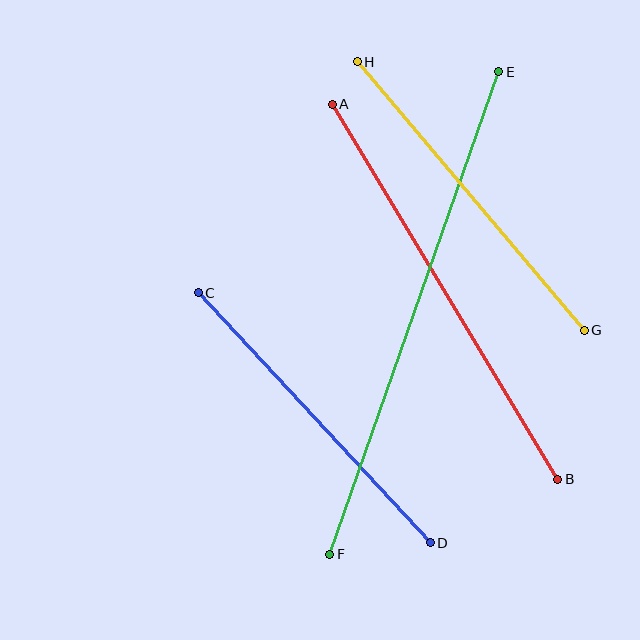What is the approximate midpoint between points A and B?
The midpoint is at approximately (445, 292) pixels.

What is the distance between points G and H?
The distance is approximately 352 pixels.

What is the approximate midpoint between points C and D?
The midpoint is at approximately (314, 418) pixels.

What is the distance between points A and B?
The distance is approximately 438 pixels.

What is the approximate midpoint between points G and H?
The midpoint is at approximately (471, 196) pixels.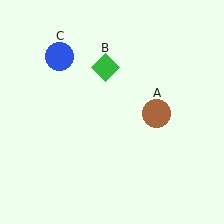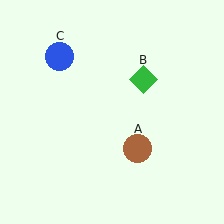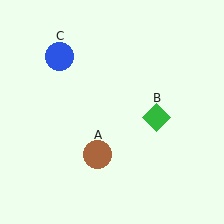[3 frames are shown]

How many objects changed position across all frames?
2 objects changed position: brown circle (object A), green diamond (object B).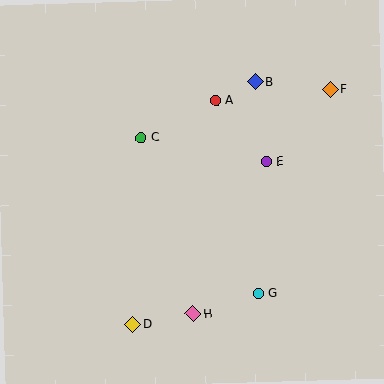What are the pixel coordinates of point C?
Point C is at (141, 138).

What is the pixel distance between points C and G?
The distance between C and G is 195 pixels.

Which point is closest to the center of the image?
Point C at (141, 138) is closest to the center.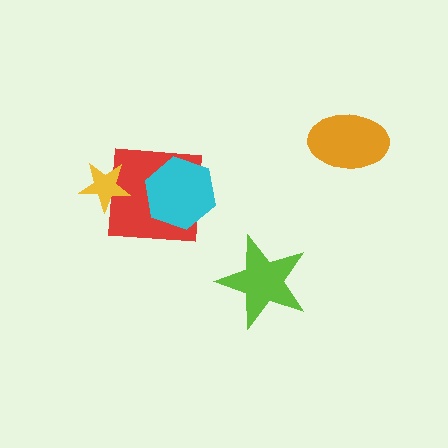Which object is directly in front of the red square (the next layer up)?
The yellow star is directly in front of the red square.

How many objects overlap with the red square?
2 objects overlap with the red square.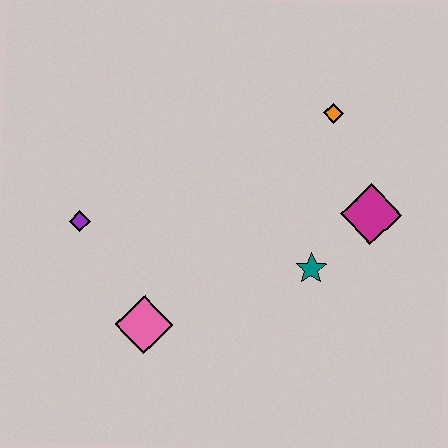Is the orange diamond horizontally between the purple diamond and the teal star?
No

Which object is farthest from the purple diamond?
The magenta diamond is farthest from the purple diamond.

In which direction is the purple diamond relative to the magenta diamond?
The purple diamond is to the left of the magenta diamond.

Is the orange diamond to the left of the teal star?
No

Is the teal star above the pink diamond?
Yes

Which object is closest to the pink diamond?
The purple diamond is closest to the pink diamond.